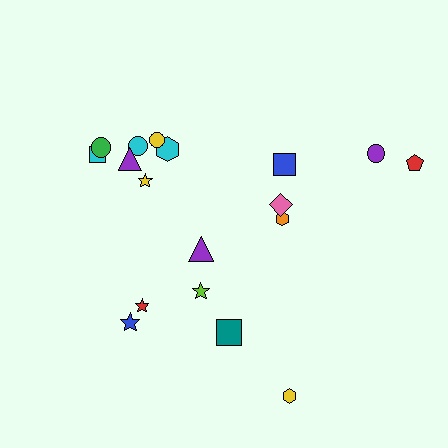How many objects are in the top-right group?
There are 5 objects.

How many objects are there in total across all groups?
There are 18 objects.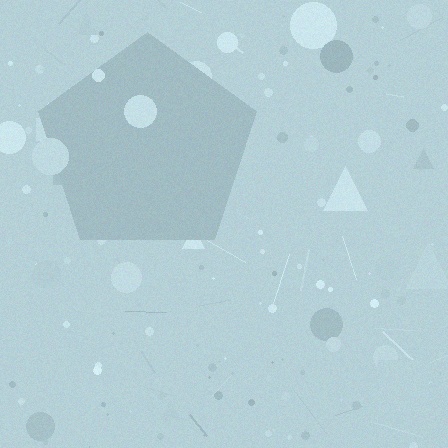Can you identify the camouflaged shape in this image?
The camouflaged shape is a pentagon.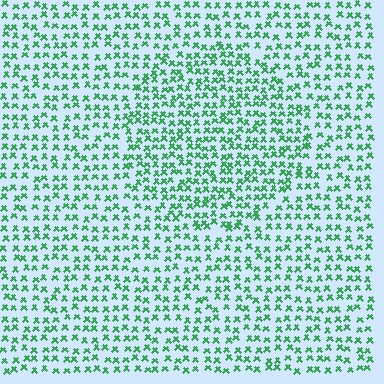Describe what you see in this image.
The image contains small green elements arranged at two different densities. A circle-shaped region is visible where the elements are more densely packed than the surrounding area.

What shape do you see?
I see a circle.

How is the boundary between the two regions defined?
The boundary is defined by a change in element density (approximately 1.4x ratio). All elements are the same color, size, and shape.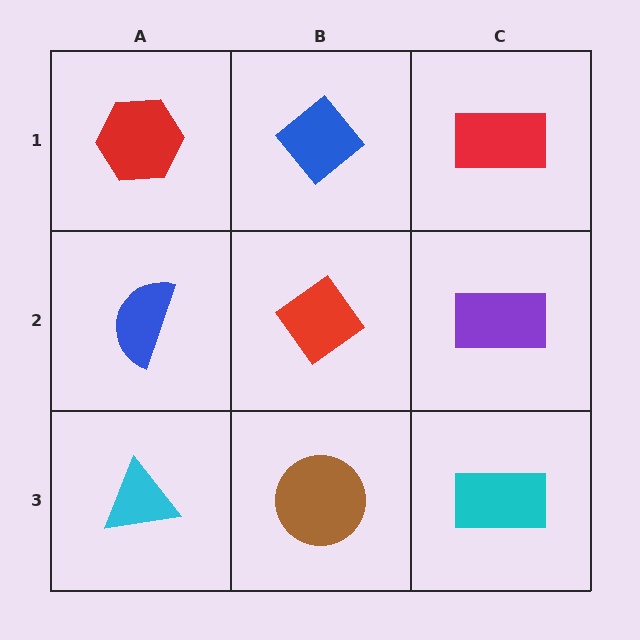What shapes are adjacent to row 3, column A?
A blue semicircle (row 2, column A), a brown circle (row 3, column B).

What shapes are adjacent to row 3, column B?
A red diamond (row 2, column B), a cyan triangle (row 3, column A), a cyan rectangle (row 3, column C).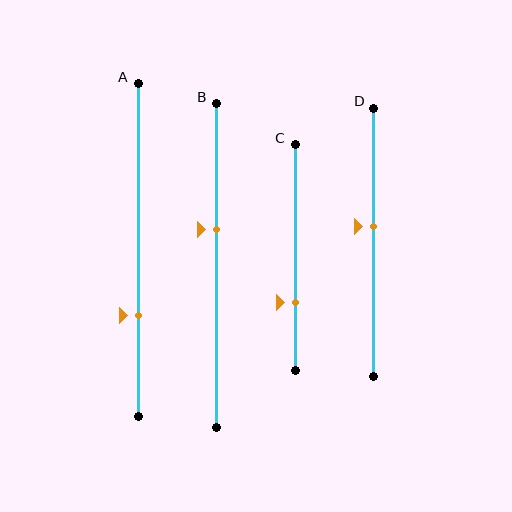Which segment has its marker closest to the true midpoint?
Segment D has its marker closest to the true midpoint.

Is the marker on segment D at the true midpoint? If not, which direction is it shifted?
No, the marker on segment D is shifted upward by about 6% of the segment length.